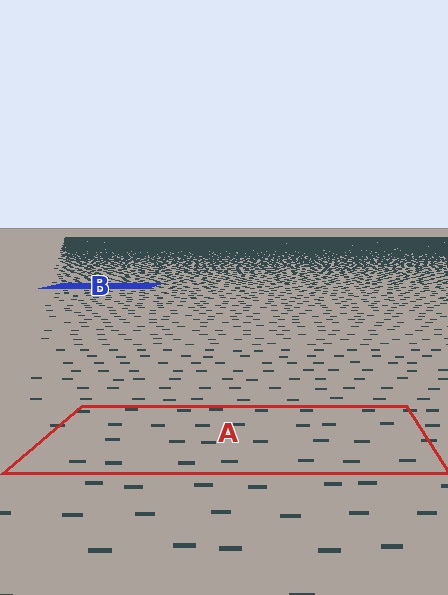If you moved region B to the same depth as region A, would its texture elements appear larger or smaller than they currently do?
They would appear larger. At a closer depth, the same texture elements are projected at a bigger on-screen size.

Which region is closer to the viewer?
Region A is closer. The texture elements there are larger and more spread out.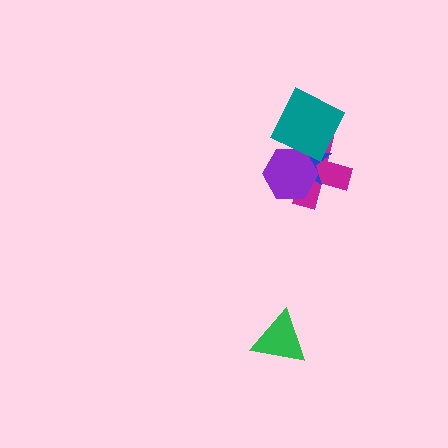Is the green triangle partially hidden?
No, no other shape covers it.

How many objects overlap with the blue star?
3 objects overlap with the blue star.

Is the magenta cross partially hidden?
Yes, it is partially covered by another shape.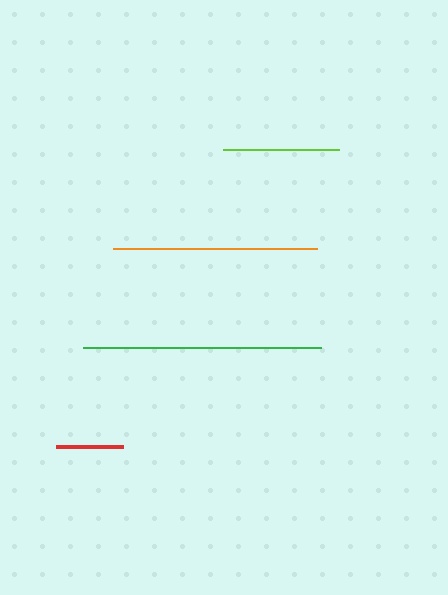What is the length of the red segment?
The red segment is approximately 68 pixels long.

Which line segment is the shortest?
The red line is the shortest at approximately 68 pixels.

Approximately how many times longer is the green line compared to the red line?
The green line is approximately 3.5 times the length of the red line.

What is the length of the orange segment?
The orange segment is approximately 204 pixels long.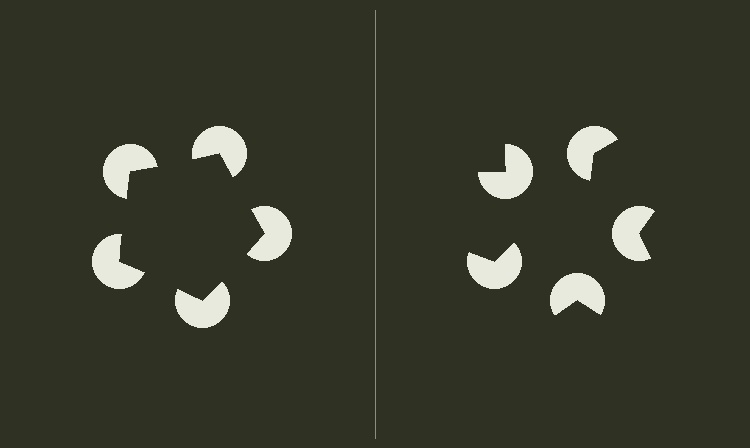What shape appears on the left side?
An illusory pentagon.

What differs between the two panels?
The pac-man discs are positioned identically on both sides; only the wedge orientations differ. On the left they align to a pentagon; on the right they are misaligned.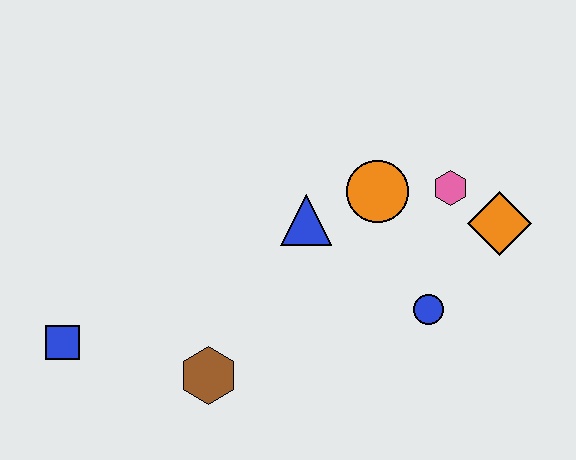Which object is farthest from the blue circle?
The blue square is farthest from the blue circle.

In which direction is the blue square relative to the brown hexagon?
The blue square is to the left of the brown hexagon.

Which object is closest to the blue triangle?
The orange circle is closest to the blue triangle.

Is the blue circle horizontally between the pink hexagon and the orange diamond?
No